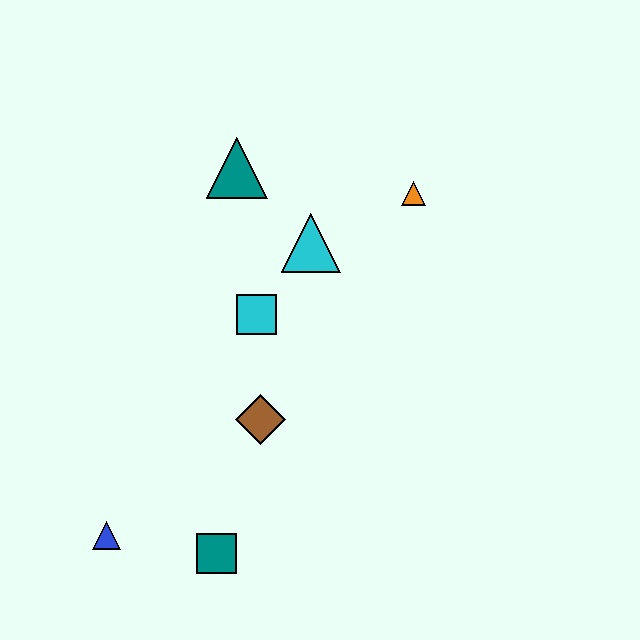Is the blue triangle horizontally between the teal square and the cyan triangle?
No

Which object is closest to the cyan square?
The cyan triangle is closest to the cyan square.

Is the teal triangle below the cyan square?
No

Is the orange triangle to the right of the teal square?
Yes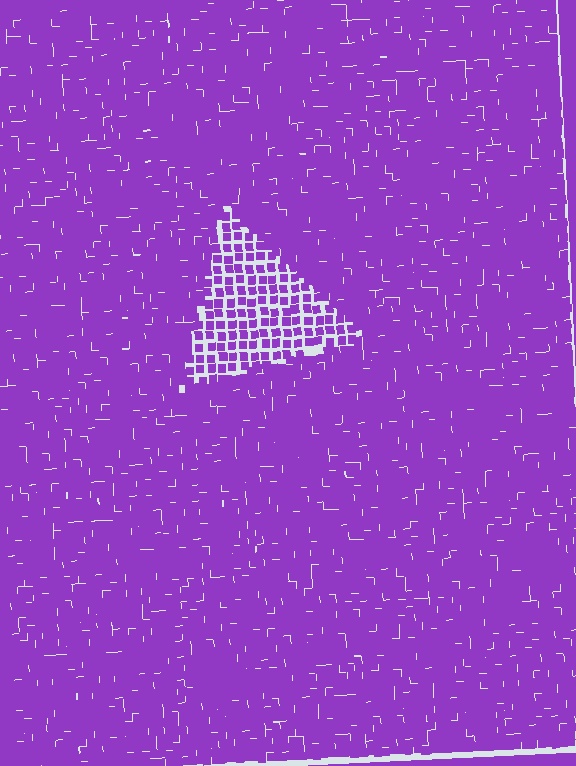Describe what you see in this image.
The image contains small purple elements arranged at two different densities. A triangle-shaped region is visible where the elements are less densely packed than the surrounding area.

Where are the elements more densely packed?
The elements are more densely packed outside the triangle boundary.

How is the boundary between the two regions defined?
The boundary is defined by a change in element density (approximately 2.0x ratio). All elements are the same color, size, and shape.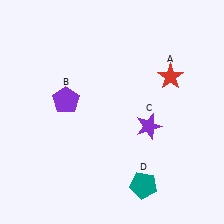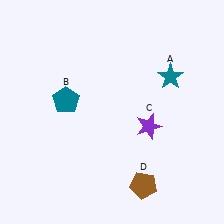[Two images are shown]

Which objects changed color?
A changed from red to teal. B changed from purple to teal. D changed from teal to brown.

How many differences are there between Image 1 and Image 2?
There are 3 differences between the two images.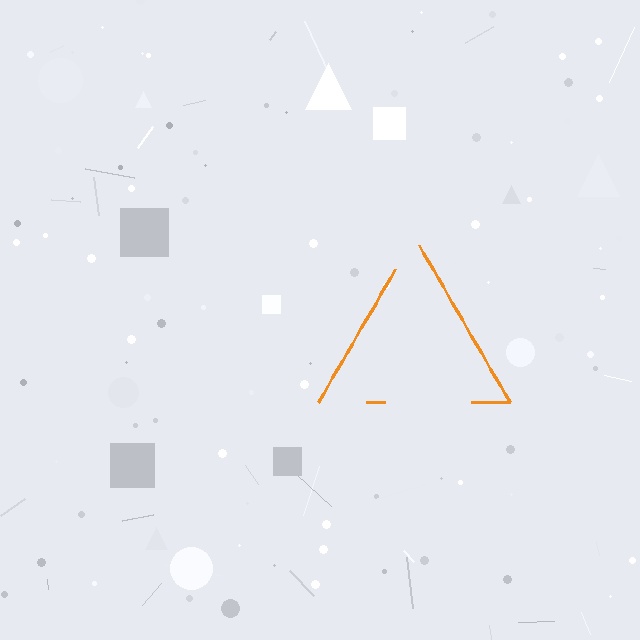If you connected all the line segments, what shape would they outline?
They would outline a triangle.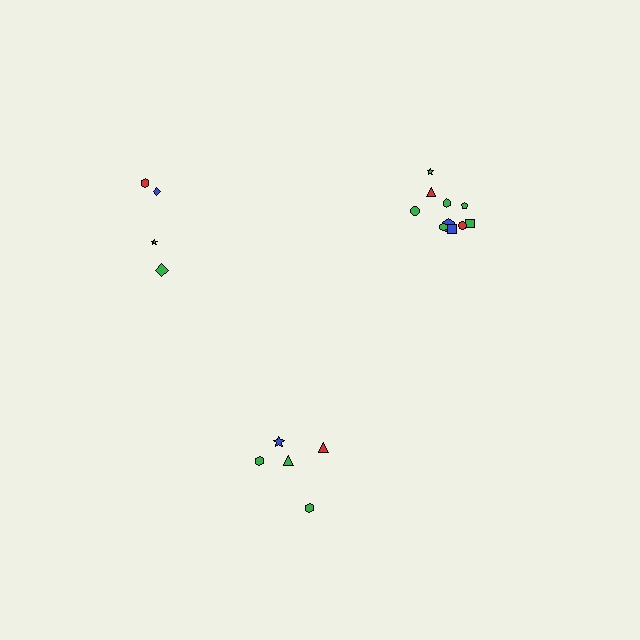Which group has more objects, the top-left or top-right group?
The top-right group.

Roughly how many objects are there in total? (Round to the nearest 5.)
Roughly 20 objects in total.